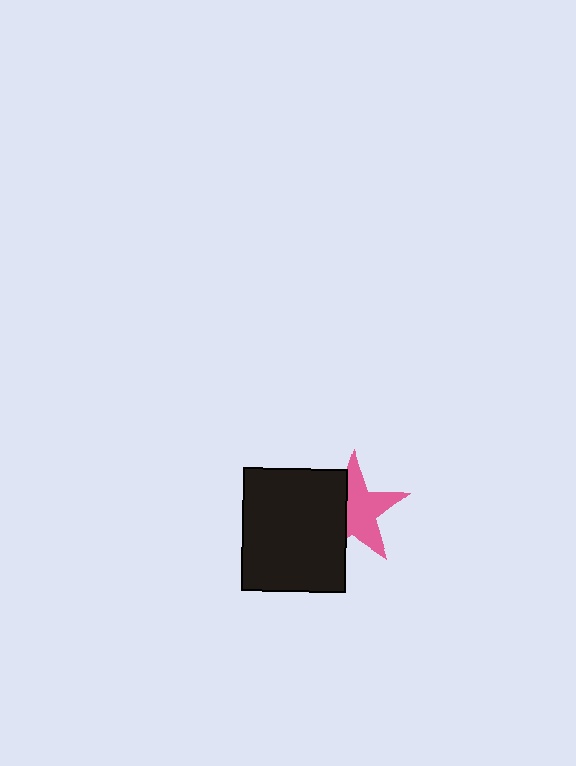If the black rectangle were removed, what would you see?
You would see the complete pink star.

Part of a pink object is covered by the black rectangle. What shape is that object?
It is a star.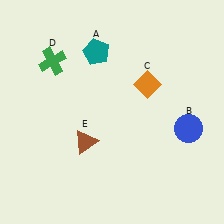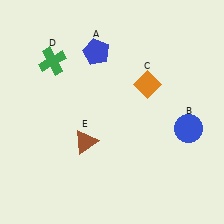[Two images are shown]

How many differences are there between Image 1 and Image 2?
There is 1 difference between the two images.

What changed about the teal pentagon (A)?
In Image 1, A is teal. In Image 2, it changed to blue.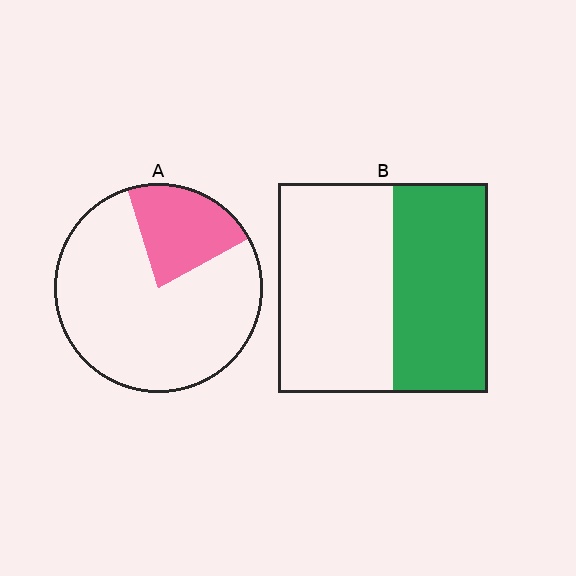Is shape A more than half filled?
No.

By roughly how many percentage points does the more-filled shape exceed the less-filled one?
By roughly 25 percentage points (B over A).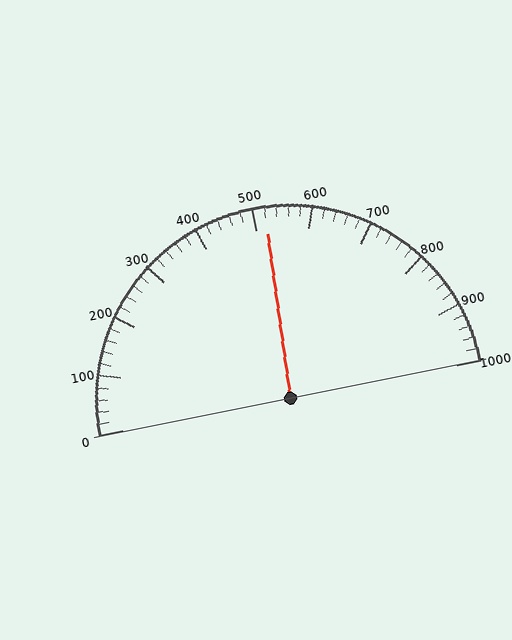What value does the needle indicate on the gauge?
The needle indicates approximately 520.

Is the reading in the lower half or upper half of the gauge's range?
The reading is in the upper half of the range (0 to 1000).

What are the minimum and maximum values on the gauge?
The gauge ranges from 0 to 1000.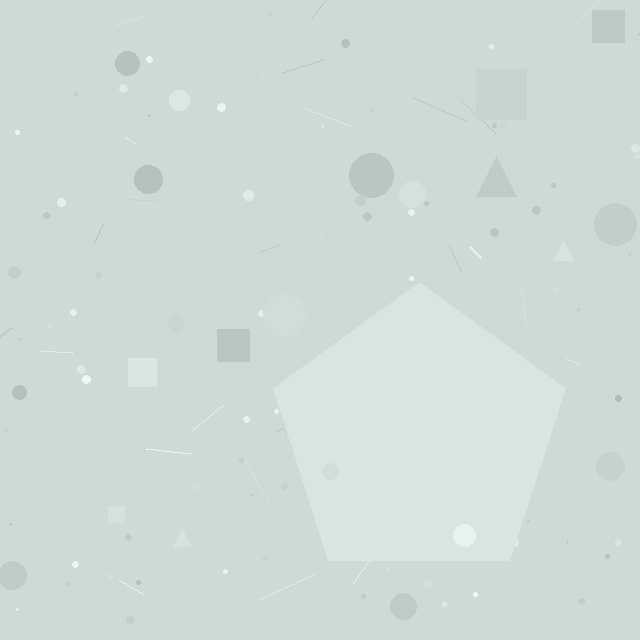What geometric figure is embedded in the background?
A pentagon is embedded in the background.